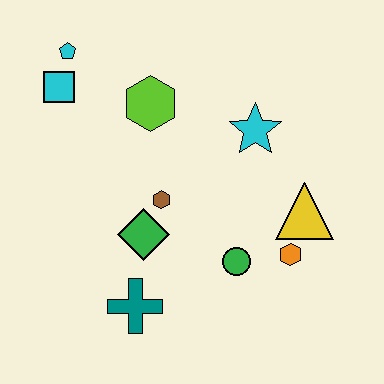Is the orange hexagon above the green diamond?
No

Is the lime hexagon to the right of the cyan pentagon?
Yes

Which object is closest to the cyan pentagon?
The cyan square is closest to the cyan pentagon.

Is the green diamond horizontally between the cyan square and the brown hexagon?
Yes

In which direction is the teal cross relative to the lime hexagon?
The teal cross is below the lime hexagon.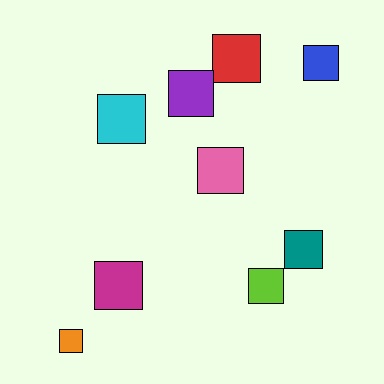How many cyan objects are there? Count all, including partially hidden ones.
There is 1 cyan object.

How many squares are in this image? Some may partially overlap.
There are 9 squares.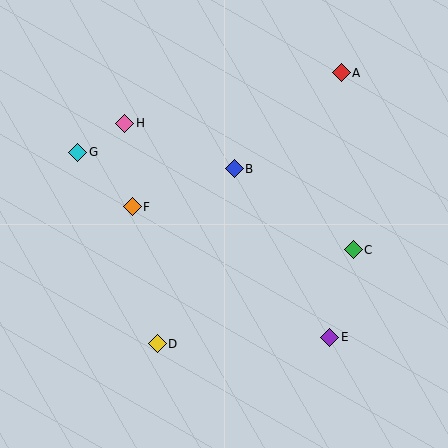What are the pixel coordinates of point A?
Point A is at (341, 73).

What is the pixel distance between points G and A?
The distance between G and A is 275 pixels.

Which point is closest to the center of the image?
Point B at (234, 169) is closest to the center.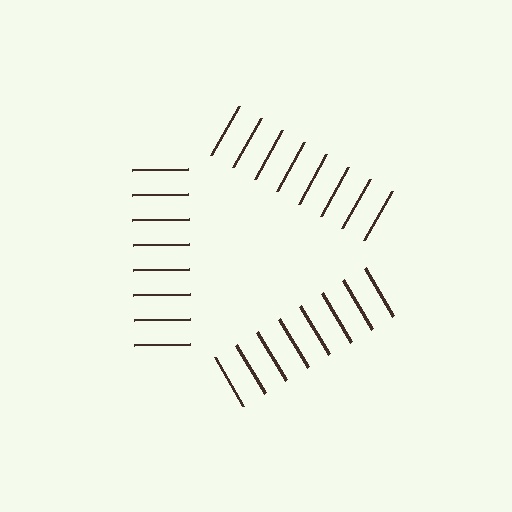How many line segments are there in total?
24 — 8 along each of the 3 edges.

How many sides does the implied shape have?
3 sides — the line-ends trace a triangle.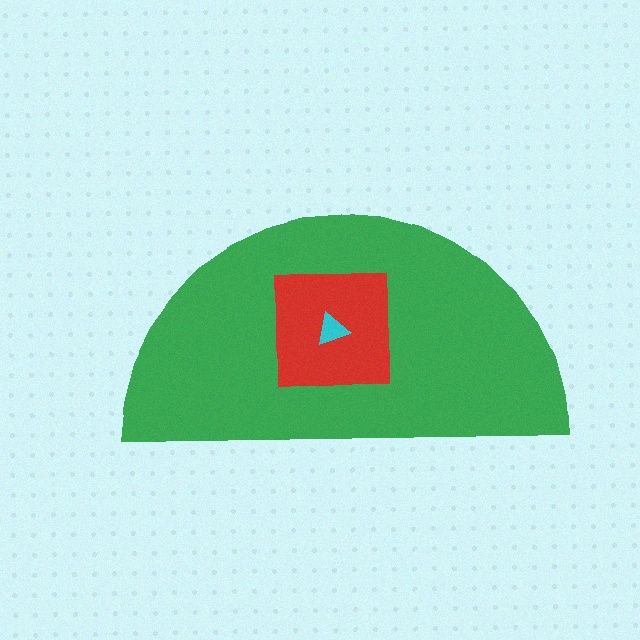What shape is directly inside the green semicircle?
The red square.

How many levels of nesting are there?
3.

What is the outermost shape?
The green semicircle.